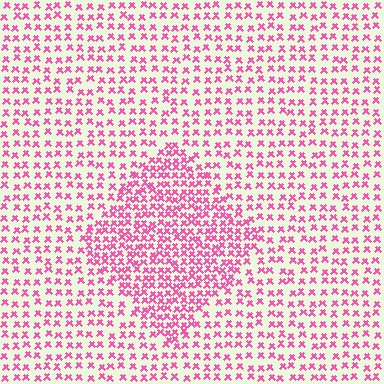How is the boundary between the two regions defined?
The boundary is defined by a change in element density (approximately 1.8x ratio). All elements are the same color, size, and shape.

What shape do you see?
I see a diamond.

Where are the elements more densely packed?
The elements are more densely packed inside the diamond boundary.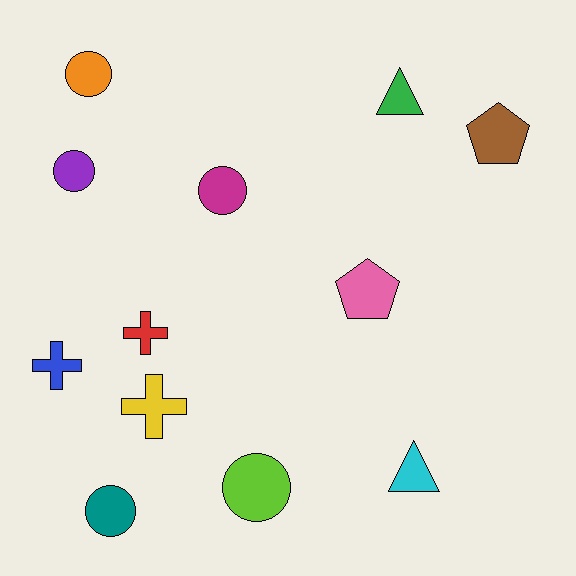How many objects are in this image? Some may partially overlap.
There are 12 objects.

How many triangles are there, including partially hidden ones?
There are 2 triangles.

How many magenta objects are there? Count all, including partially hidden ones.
There is 1 magenta object.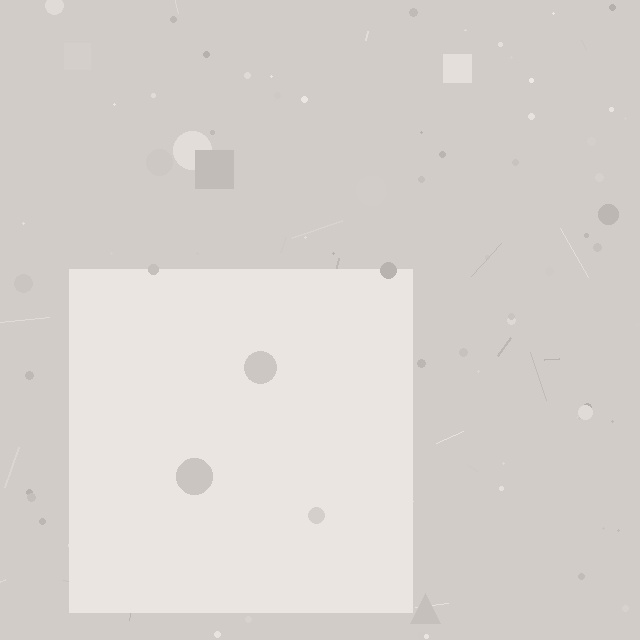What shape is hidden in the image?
A square is hidden in the image.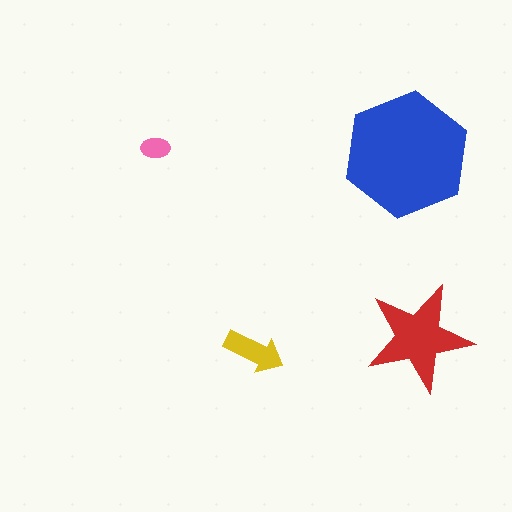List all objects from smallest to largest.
The pink ellipse, the yellow arrow, the red star, the blue hexagon.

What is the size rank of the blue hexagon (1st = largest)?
1st.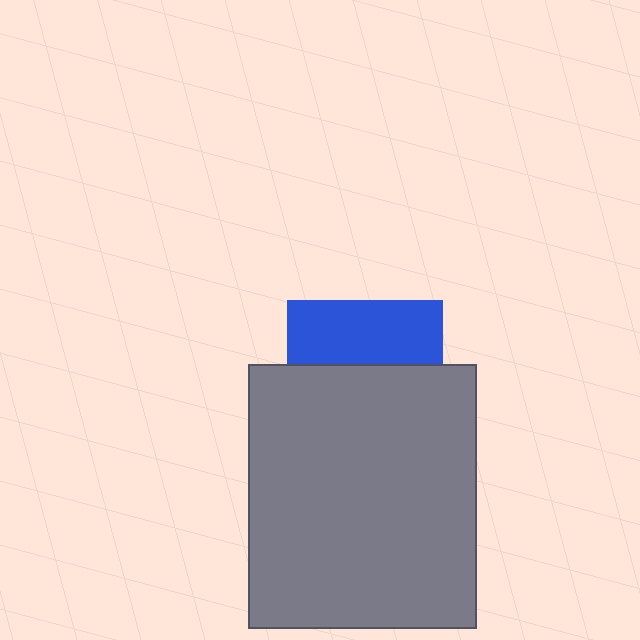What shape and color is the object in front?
The object in front is a gray rectangle.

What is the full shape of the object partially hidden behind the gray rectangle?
The partially hidden object is a blue square.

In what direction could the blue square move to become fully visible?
The blue square could move up. That would shift it out from behind the gray rectangle entirely.